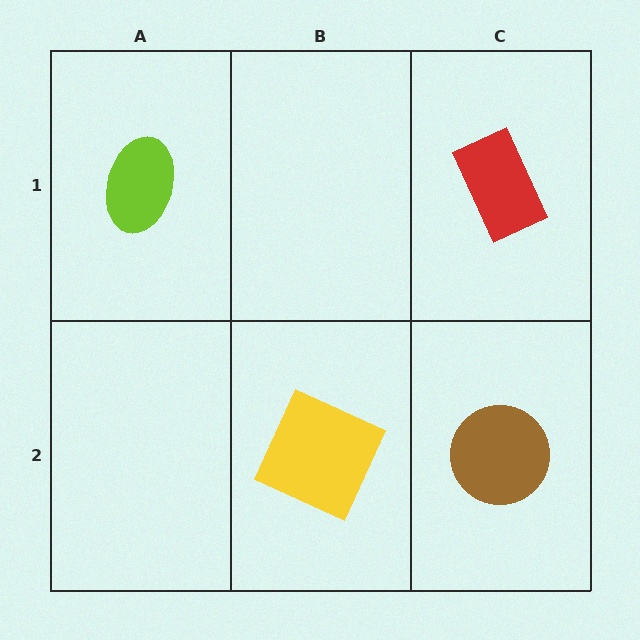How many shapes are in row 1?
2 shapes.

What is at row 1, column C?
A red rectangle.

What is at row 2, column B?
A yellow square.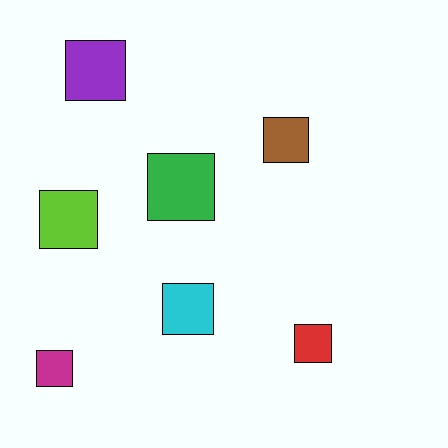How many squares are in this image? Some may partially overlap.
There are 7 squares.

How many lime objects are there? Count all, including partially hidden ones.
There is 1 lime object.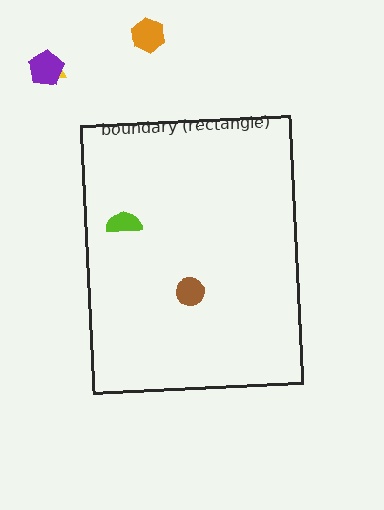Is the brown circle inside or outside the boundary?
Inside.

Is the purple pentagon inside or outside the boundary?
Outside.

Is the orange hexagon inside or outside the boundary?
Outside.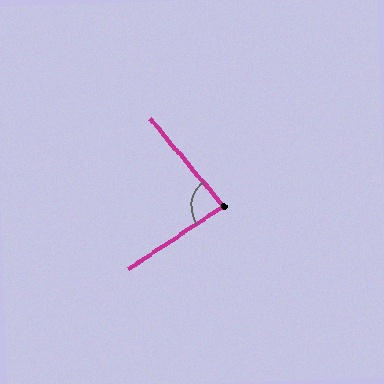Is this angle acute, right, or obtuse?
It is acute.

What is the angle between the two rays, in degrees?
Approximately 83 degrees.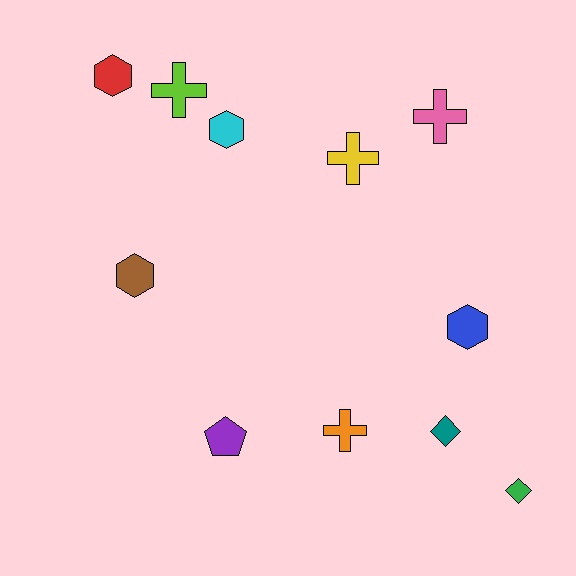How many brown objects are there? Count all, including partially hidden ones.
There is 1 brown object.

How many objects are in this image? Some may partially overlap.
There are 11 objects.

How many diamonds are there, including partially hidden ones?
There are 2 diamonds.